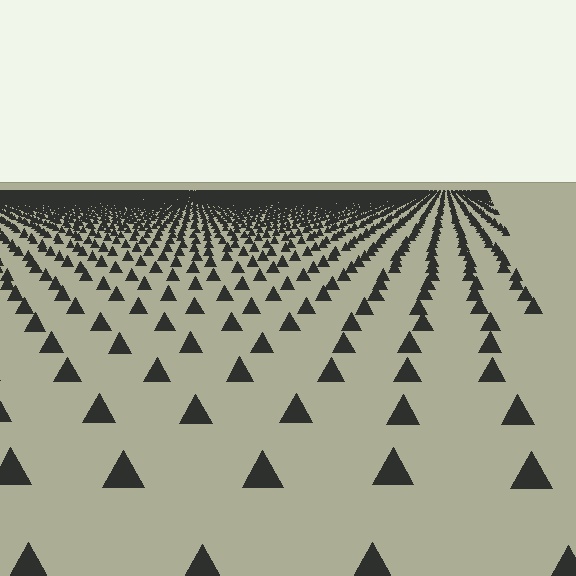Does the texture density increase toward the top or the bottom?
Density increases toward the top.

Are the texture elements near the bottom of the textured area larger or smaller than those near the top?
Larger. Near the bottom, elements are closer to the viewer and appear at a bigger on-screen size.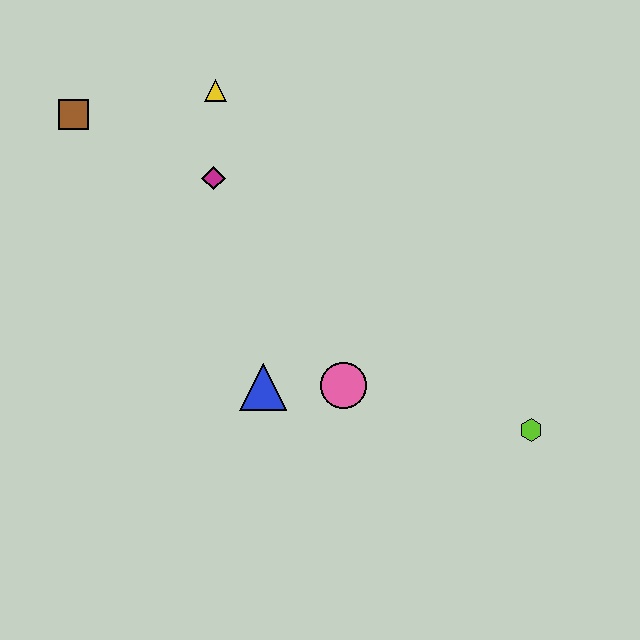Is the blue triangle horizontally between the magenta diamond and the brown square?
No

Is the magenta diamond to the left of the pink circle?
Yes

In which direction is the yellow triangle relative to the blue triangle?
The yellow triangle is above the blue triangle.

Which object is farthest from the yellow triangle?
The lime hexagon is farthest from the yellow triangle.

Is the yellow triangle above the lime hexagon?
Yes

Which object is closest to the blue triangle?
The pink circle is closest to the blue triangle.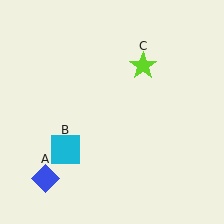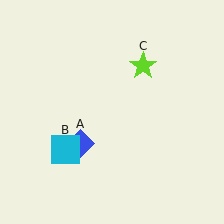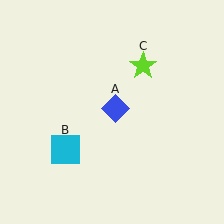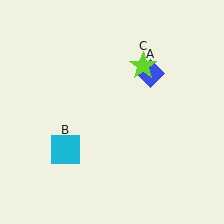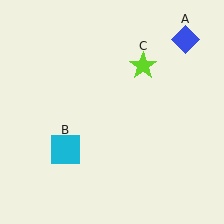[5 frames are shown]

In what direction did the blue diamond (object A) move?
The blue diamond (object A) moved up and to the right.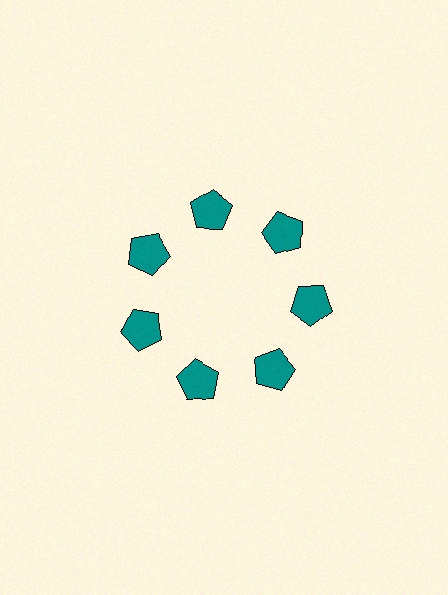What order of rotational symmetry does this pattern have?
This pattern has 7-fold rotational symmetry.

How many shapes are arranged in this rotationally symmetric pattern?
There are 7 shapes, arranged in 7 groups of 1.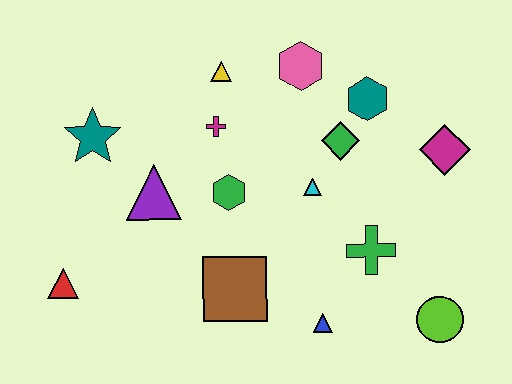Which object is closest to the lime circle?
The green cross is closest to the lime circle.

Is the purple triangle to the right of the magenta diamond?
No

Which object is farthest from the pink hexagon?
The red triangle is farthest from the pink hexagon.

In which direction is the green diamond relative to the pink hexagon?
The green diamond is below the pink hexagon.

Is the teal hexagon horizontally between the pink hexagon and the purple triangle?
No